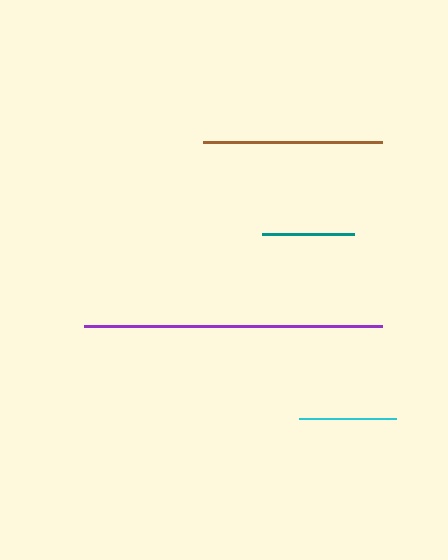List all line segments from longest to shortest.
From longest to shortest: purple, brown, cyan, teal.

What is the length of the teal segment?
The teal segment is approximately 91 pixels long.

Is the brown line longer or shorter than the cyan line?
The brown line is longer than the cyan line.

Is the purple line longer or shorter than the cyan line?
The purple line is longer than the cyan line.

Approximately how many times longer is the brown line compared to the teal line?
The brown line is approximately 2.0 times the length of the teal line.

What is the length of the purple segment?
The purple segment is approximately 298 pixels long.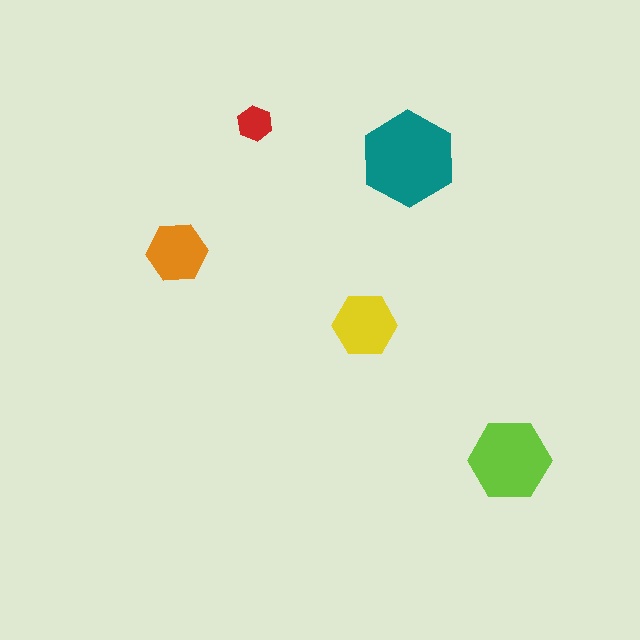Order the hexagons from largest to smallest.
the teal one, the lime one, the yellow one, the orange one, the red one.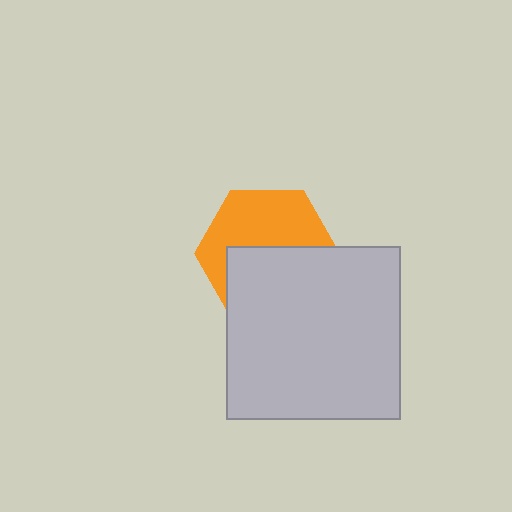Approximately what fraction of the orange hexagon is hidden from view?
Roughly 50% of the orange hexagon is hidden behind the light gray square.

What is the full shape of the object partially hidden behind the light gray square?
The partially hidden object is an orange hexagon.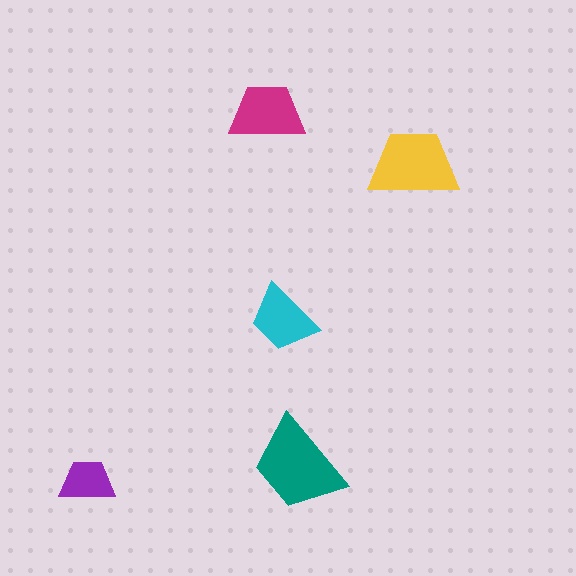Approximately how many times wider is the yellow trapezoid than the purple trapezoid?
About 1.5 times wider.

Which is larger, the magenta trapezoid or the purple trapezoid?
The magenta one.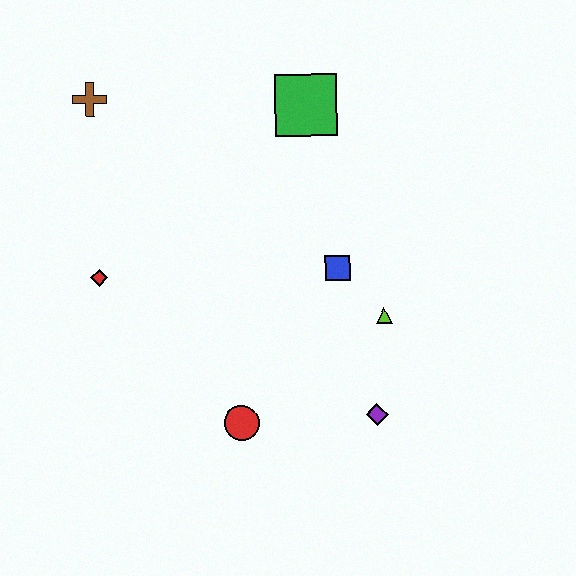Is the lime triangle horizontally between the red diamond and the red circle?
No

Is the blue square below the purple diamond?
No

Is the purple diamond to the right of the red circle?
Yes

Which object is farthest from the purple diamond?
The brown cross is farthest from the purple diamond.